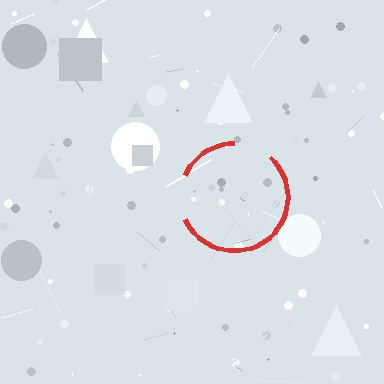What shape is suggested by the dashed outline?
The dashed outline suggests a circle.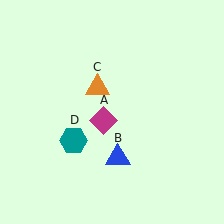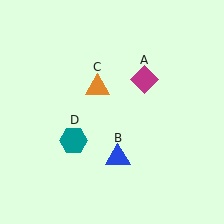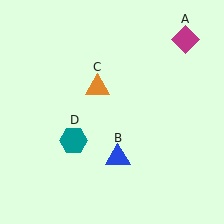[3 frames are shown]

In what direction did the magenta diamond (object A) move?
The magenta diamond (object A) moved up and to the right.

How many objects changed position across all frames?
1 object changed position: magenta diamond (object A).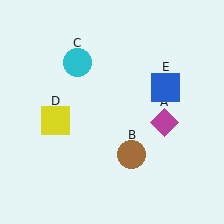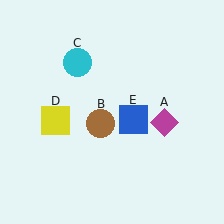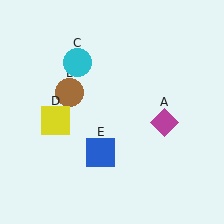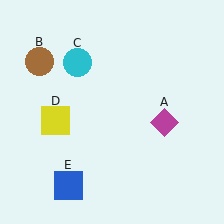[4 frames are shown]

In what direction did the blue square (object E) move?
The blue square (object E) moved down and to the left.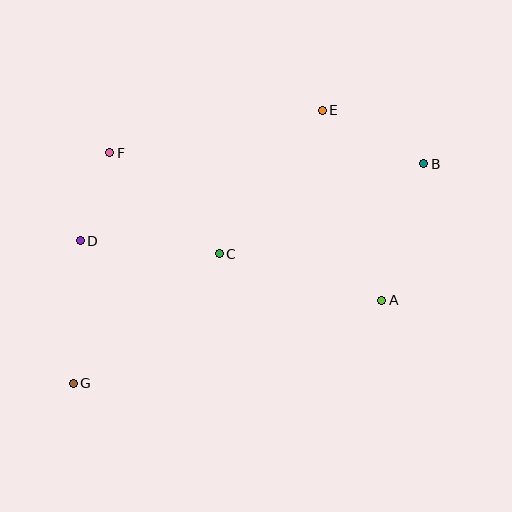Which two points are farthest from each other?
Points B and G are farthest from each other.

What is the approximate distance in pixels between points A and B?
The distance between A and B is approximately 143 pixels.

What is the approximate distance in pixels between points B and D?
The distance between B and D is approximately 352 pixels.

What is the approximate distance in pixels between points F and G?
The distance between F and G is approximately 233 pixels.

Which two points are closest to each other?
Points D and F are closest to each other.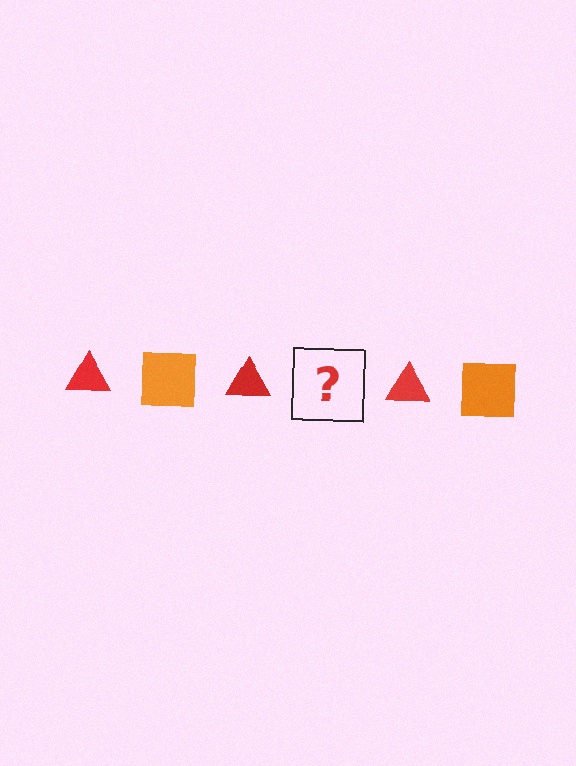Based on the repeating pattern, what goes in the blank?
The blank should be an orange square.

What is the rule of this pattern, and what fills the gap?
The rule is that the pattern alternates between red triangle and orange square. The gap should be filled with an orange square.